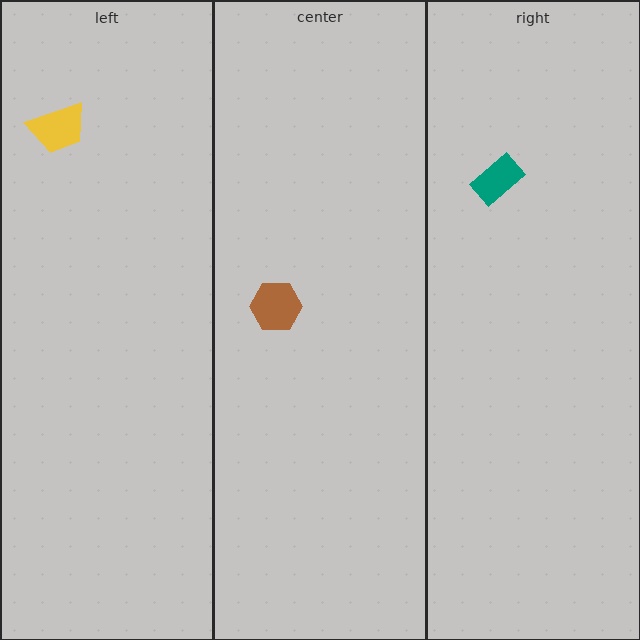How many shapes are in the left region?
1.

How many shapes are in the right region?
1.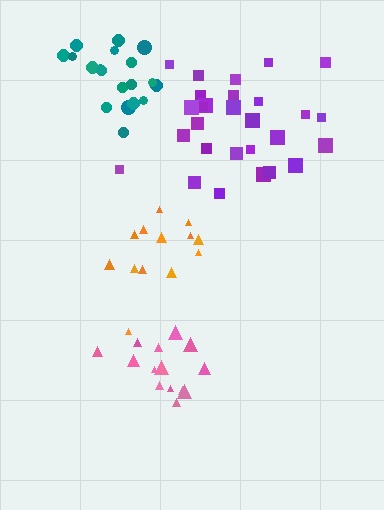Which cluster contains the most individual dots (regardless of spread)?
Purple (28).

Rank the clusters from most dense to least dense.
teal, pink, orange, purple.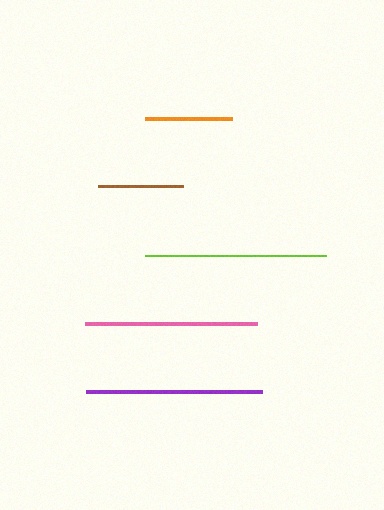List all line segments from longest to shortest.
From longest to shortest: lime, purple, pink, orange, brown.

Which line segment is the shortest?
The brown line is the shortest at approximately 85 pixels.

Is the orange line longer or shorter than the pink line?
The pink line is longer than the orange line.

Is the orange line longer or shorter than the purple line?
The purple line is longer than the orange line.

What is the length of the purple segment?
The purple segment is approximately 176 pixels long.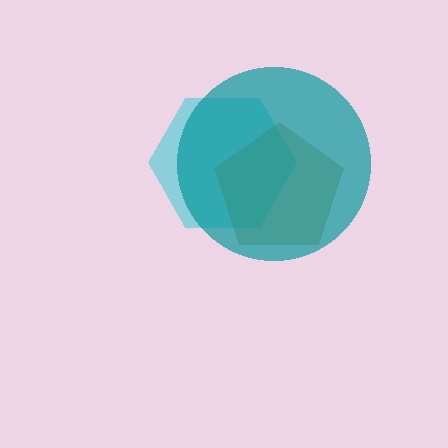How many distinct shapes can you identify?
There are 3 distinct shapes: a cyan hexagon, a brown pentagon, a teal circle.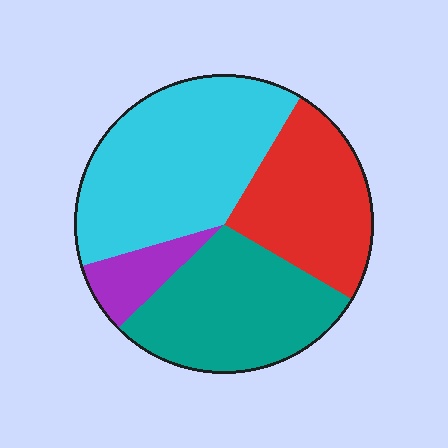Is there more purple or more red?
Red.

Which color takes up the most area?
Cyan, at roughly 40%.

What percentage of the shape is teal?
Teal covers 29% of the shape.